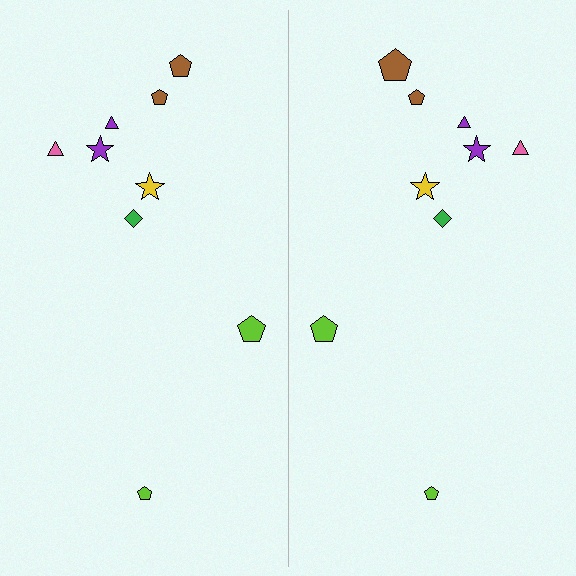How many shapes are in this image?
There are 18 shapes in this image.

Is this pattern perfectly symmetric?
No, the pattern is not perfectly symmetric. The brown pentagon on the right side has a different size than its mirror counterpart.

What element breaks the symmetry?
The brown pentagon on the right side has a different size than its mirror counterpart.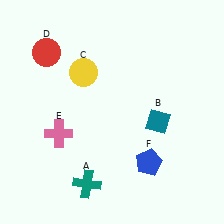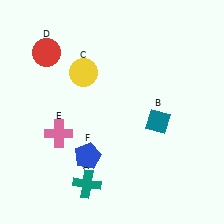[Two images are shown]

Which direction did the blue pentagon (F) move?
The blue pentagon (F) moved left.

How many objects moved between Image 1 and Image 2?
1 object moved between the two images.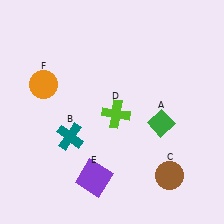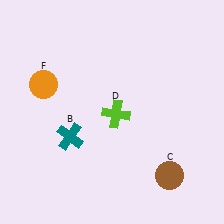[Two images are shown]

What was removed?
The green diamond (A), the purple square (E) were removed in Image 2.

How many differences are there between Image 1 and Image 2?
There are 2 differences between the two images.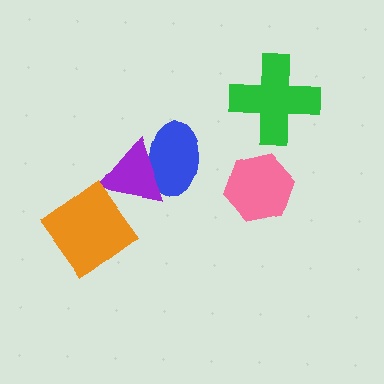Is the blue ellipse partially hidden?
Yes, it is partially covered by another shape.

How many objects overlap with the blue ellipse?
1 object overlaps with the blue ellipse.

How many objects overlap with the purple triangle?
1 object overlaps with the purple triangle.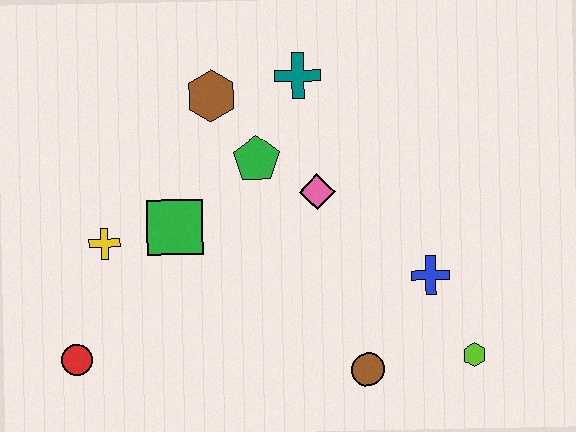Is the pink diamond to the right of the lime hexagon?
No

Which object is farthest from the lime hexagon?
The red circle is farthest from the lime hexagon.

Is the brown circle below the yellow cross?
Yes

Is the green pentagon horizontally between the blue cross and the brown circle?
No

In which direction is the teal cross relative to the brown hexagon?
The teal cross is to the right of the brown hexagon.